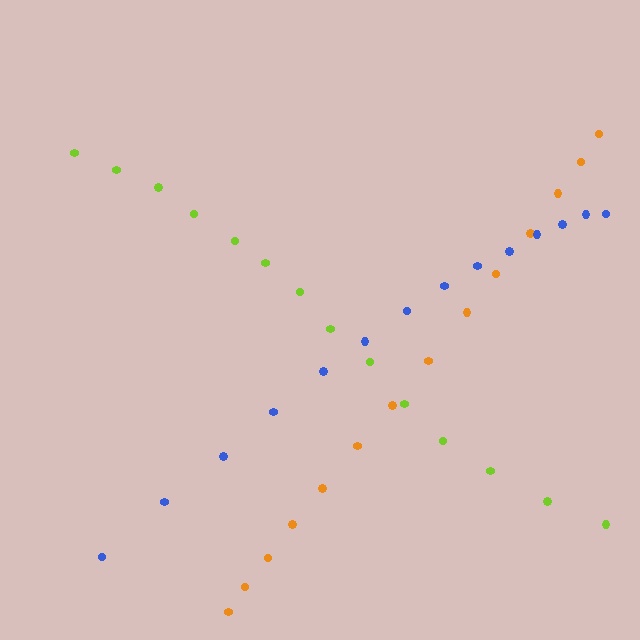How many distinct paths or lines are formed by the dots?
There are 3 distinct paths.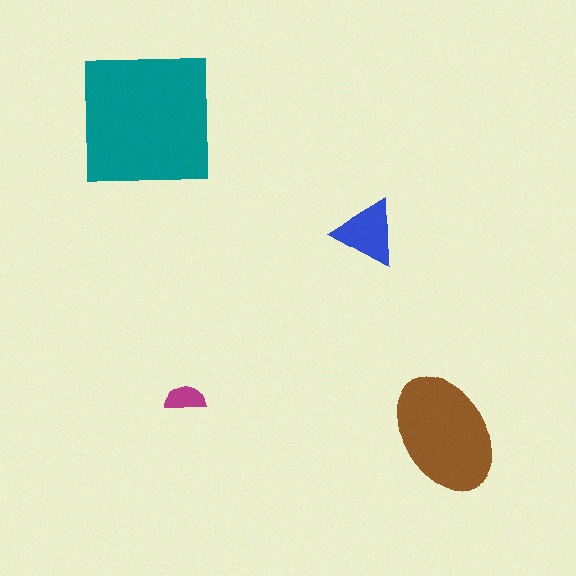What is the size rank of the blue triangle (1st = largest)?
3rd.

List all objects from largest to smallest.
The teal square, the brown ellipse, the blue triangle, the magenta semicircle.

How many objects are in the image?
There are 4 objects in the image.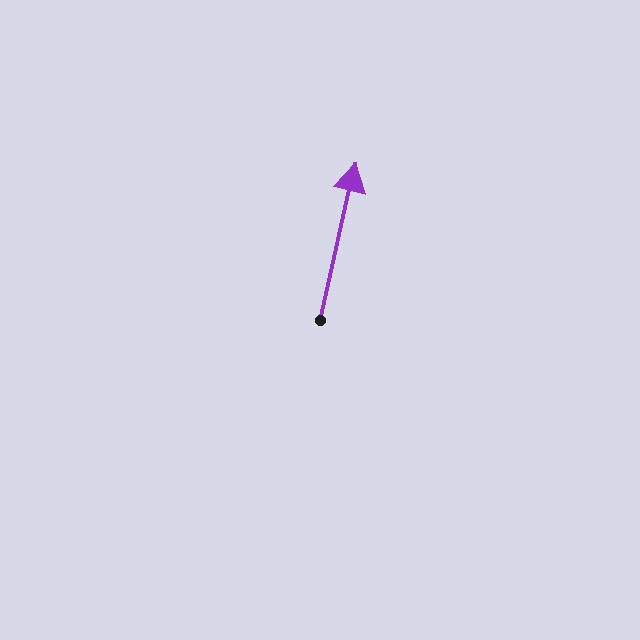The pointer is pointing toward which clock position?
Roughly 12 o'clock.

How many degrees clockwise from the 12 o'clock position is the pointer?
Approximately 13 degrees.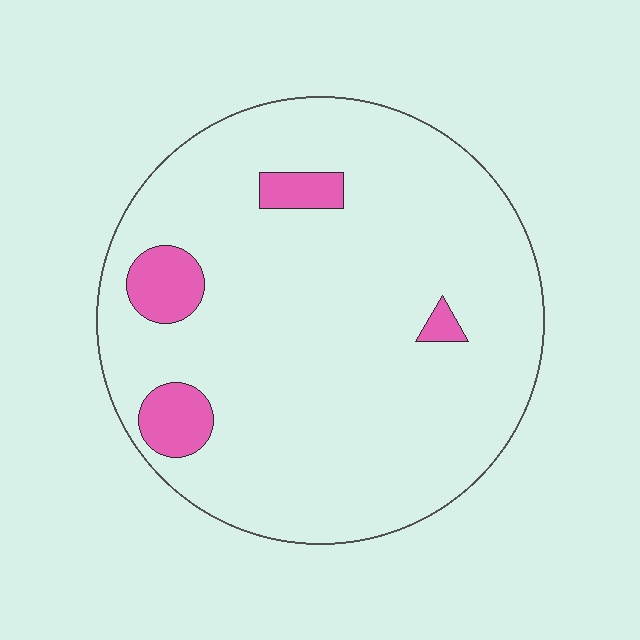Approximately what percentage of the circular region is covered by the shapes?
Approximately 10%.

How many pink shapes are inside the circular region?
4.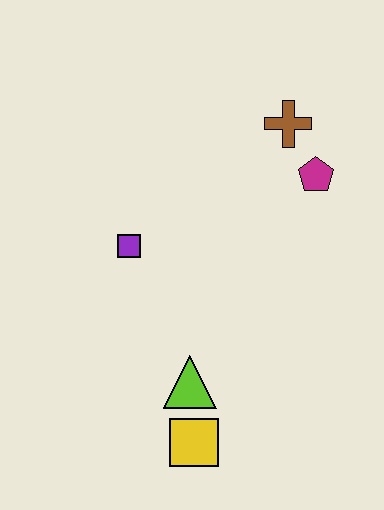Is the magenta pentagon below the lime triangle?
No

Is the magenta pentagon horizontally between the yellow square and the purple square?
No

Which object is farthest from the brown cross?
The yellow square is farthest from the brown cross.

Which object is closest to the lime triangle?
The yellow square is closest to the lime triangle.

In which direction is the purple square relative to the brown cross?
The purple square is to the left of the brown cross.